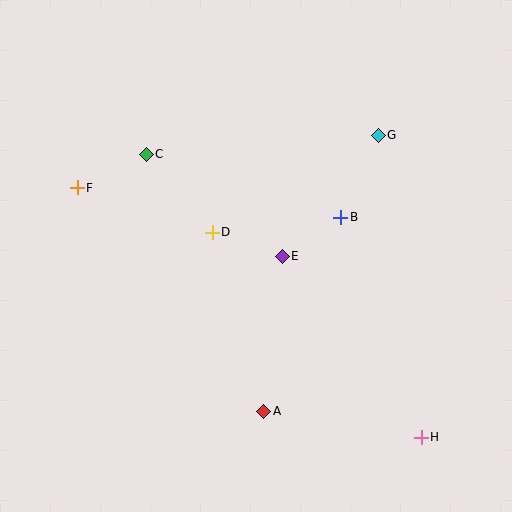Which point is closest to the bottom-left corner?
Point A is closest to the bottom-left corner.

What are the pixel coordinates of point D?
Point D is at (212, 232).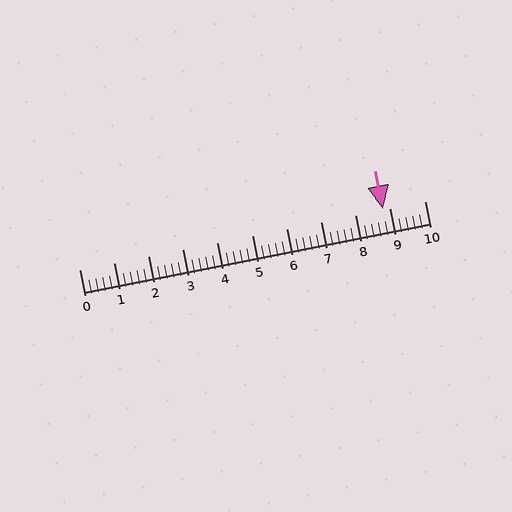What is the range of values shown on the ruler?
The ruler shows values from 0 to 10.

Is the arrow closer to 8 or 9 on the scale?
The arrow is closer to 9.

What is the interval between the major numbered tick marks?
The major tick marks are spaced 1 units apart.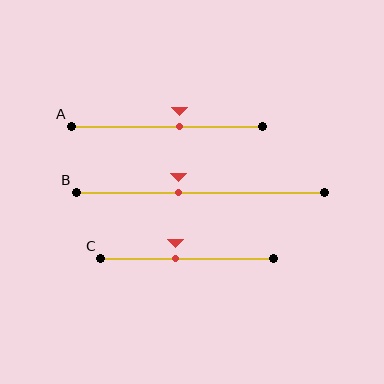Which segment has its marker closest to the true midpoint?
Segment C has its marker closest to the true midpoint.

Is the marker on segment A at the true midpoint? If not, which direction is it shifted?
No, the marker on segment A is shifted to the right by about 7% of the segment length.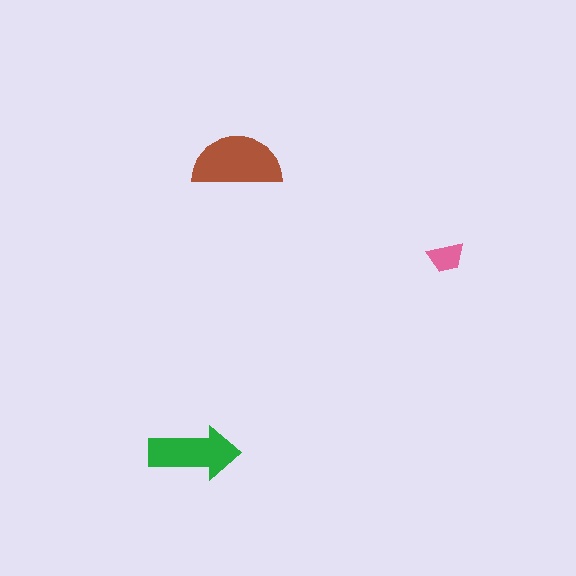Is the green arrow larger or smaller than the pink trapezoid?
Larger.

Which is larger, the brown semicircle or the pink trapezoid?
The brown semicircle.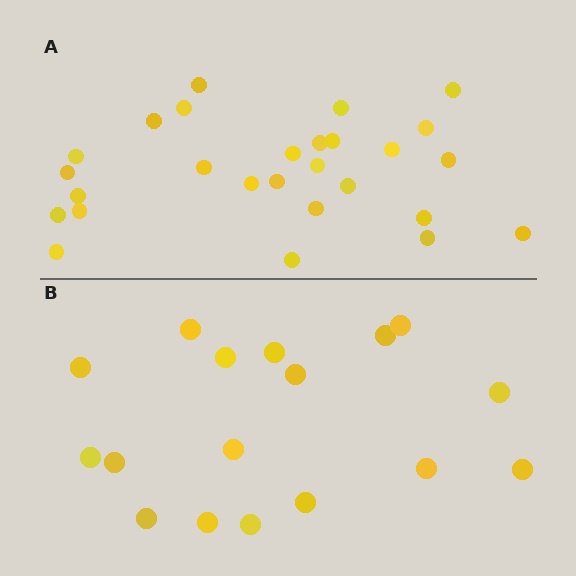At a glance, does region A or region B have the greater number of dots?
Region A (the top region) has more dots.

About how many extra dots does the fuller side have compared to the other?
Region A has roughly 10 or so more dots than region B.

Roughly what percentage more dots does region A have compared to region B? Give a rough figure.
About 60% more.